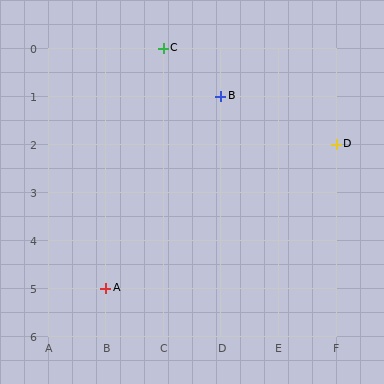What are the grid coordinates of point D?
Point D is at grid coordinates (F, 2).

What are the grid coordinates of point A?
Point A is at grid coordinates (B, 5).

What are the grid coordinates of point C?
Point C is at grid coordinates (C, 0).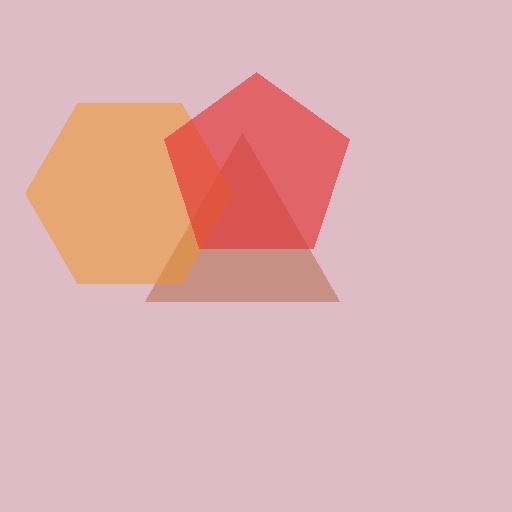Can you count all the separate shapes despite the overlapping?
Yes, there are 3 separate shapes.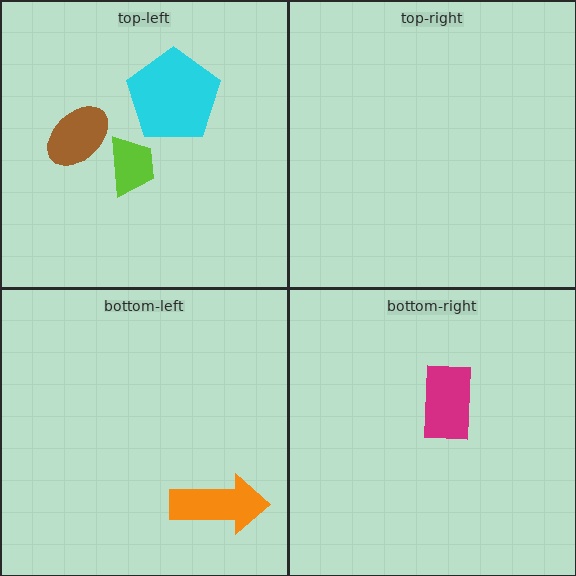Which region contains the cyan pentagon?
The top-left region.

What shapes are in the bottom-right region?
The magenta rectangle.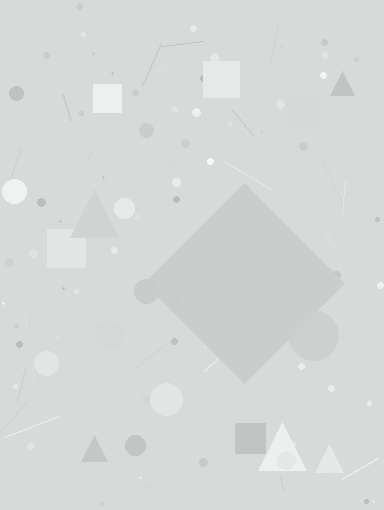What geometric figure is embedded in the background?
A diamond is embedded in the background.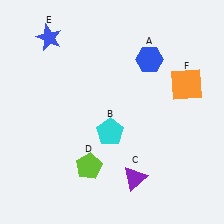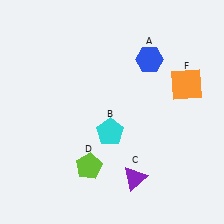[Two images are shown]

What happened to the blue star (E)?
The blue star (E) was removed in Image 2. It was in the top-left area of Image 1.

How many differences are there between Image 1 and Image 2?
There is 1 difference between the two images.